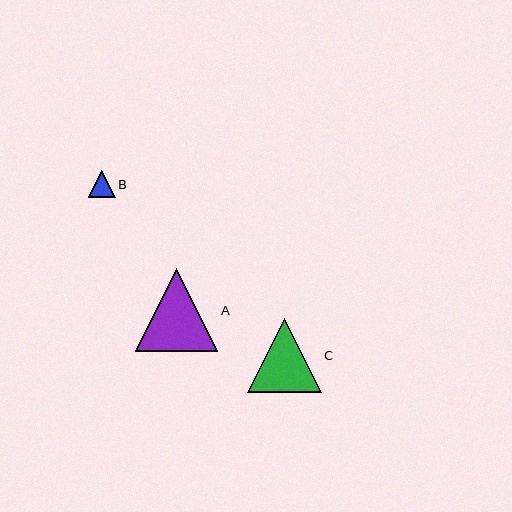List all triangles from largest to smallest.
From largest to smallest: A, C, B.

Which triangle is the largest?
Triangle A is the largest with a size of approximately 82 pixels.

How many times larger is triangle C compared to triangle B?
Triangle C is approximately 2.7 times the size of triangle B.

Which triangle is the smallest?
Triangle B is the smallest with a size of approximately 27 pixels.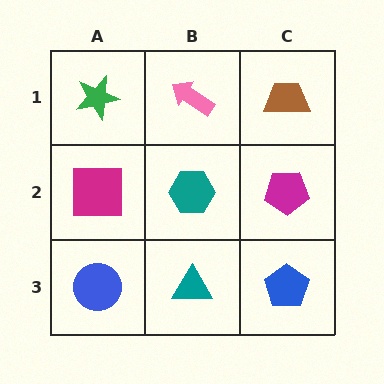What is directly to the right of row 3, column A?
A teal triangle.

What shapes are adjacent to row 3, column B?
A teal hexagon (row 2, column B), a blue circle (row 3, column A), a blue pentagon (row 3, column C).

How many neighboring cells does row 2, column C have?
3.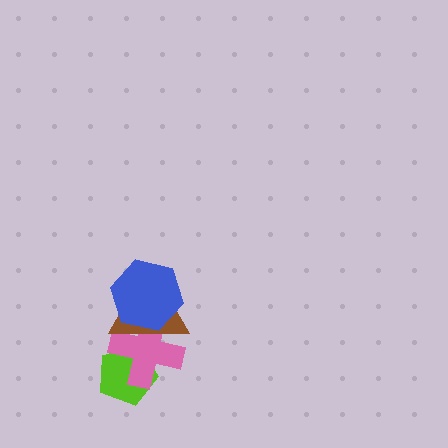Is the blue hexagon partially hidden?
No, no other shape covers it.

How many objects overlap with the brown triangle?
3 objects overlap with the brown triangle.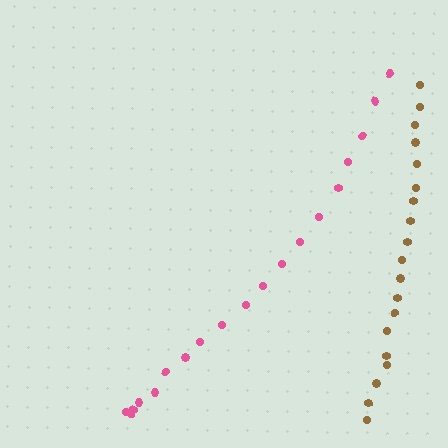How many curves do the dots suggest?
There are 2 distinct paths.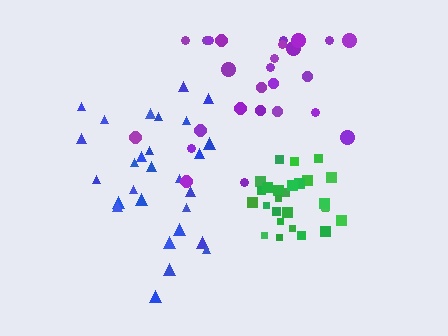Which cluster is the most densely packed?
Green.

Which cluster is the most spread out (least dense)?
Purple.